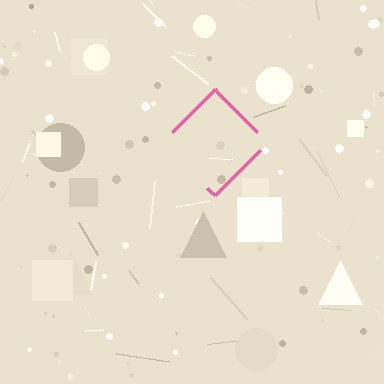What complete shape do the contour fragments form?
The contour fragments form a diamond.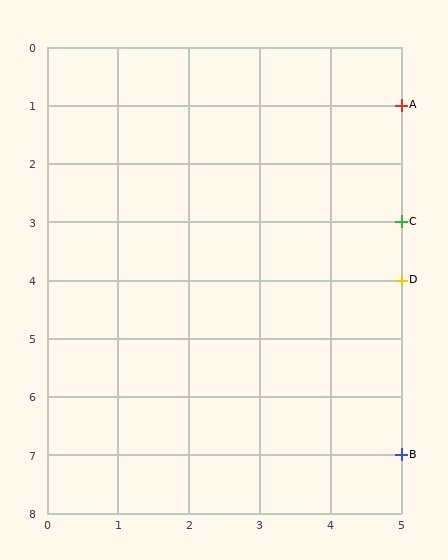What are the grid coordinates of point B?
Point B is at grid coordinates (5, 7).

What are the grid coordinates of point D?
Point D is at grid coordinates (5, 4).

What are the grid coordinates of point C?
Point C is at grid coordinates (5, 3).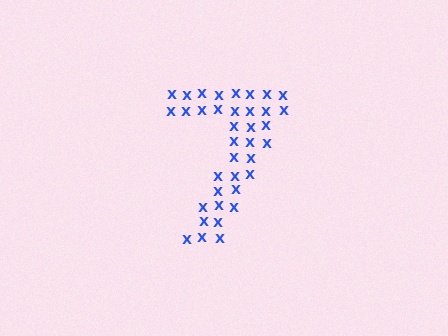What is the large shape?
The large shape is the digit 7.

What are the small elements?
The small elements are letter X's.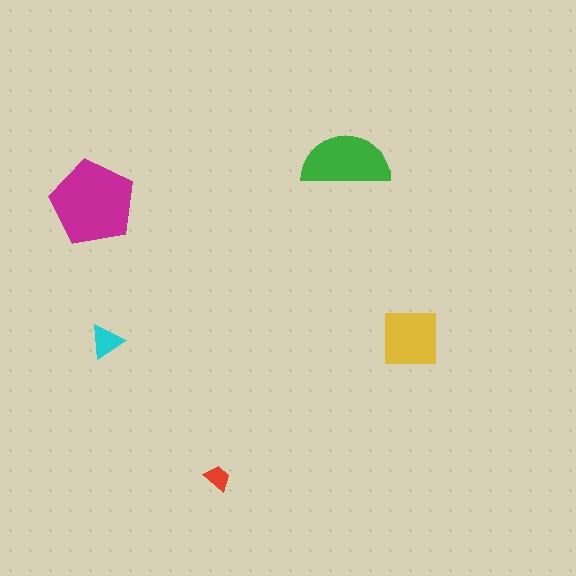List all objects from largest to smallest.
The magenta pentagon, the green semicircle, the yellow square, the cyan triangle, the red trapezoid.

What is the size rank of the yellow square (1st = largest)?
3rd.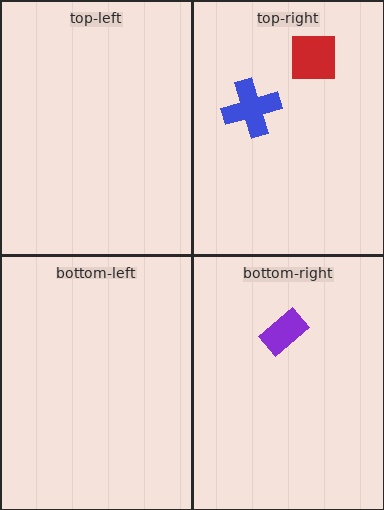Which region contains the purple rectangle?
The bottom-right region.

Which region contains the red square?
The top-right region.